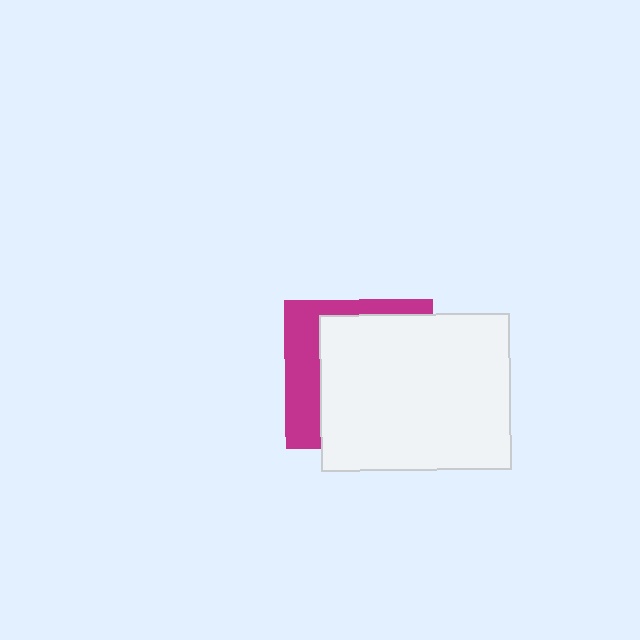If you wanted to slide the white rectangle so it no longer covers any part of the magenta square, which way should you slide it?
Slide it right — that is the most direct way to separate the two shapes.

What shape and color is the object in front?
The object in front is a white rectangle.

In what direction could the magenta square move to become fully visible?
The magenta square could move left. That would shift it out from behind the white rectangle entirely.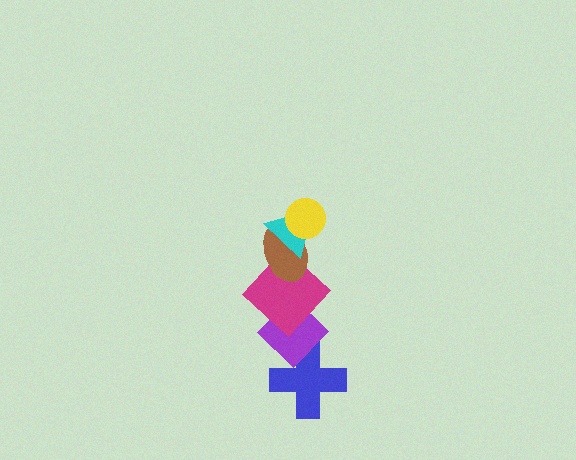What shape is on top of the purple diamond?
The magenta diamond is on top of the purple diamond.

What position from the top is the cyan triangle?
The cyan triangle is 2nd from the top.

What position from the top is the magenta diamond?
The magenta diamond is 4th from the top.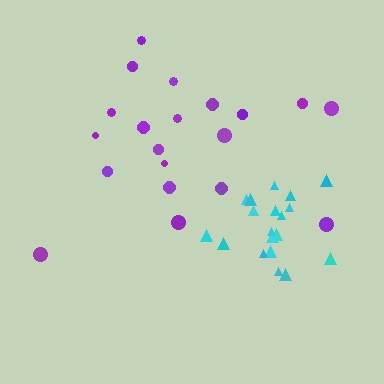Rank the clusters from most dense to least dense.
cyan, purple.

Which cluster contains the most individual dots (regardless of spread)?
Purple (20).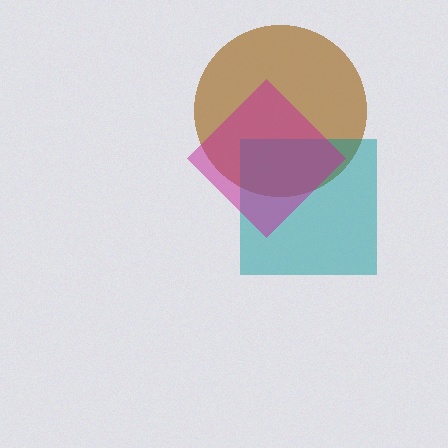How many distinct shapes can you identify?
There are 3 distinct shapes: a brown circle, a teal square, a magenta diamond.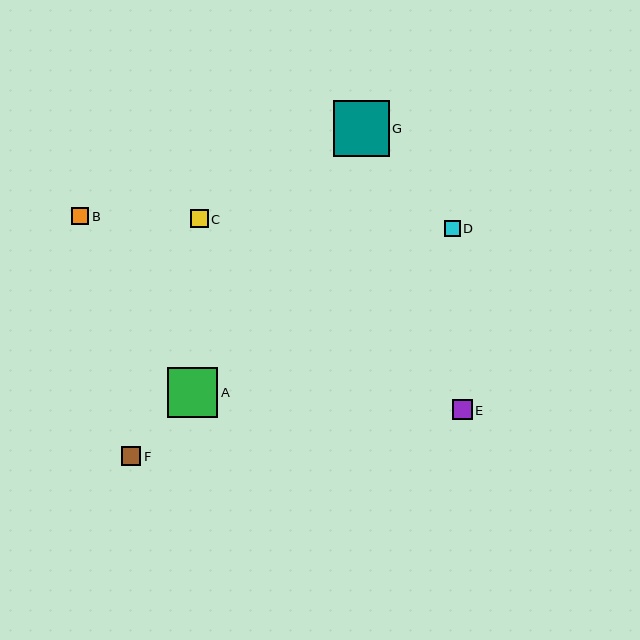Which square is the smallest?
Square D is the smallest with a size of approximately 16 pixels.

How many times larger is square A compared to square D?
Square A is approximately 3.2 times the size of square D.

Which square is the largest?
Square G is the largest with a size of approximately 56 pixels.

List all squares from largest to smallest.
From largest to smallest: G, A, E, F, C, B, D.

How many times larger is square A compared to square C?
Square A is approximately 2.9 times the size of square C.